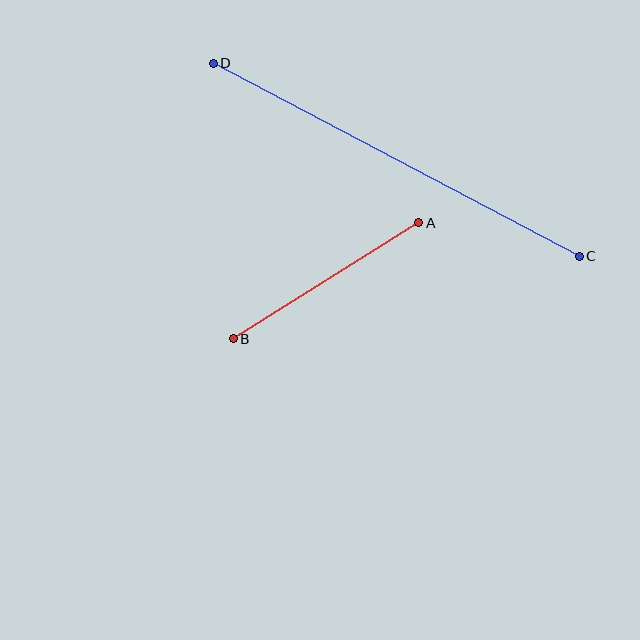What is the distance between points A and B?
The distance is approximately 219 pixels.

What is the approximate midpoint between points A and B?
The midpoint is at approximately (326, 281) pixels.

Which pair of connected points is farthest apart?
Points C and D are farthest apart.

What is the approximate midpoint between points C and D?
The midpoint is at approximately (396, 160) pixels.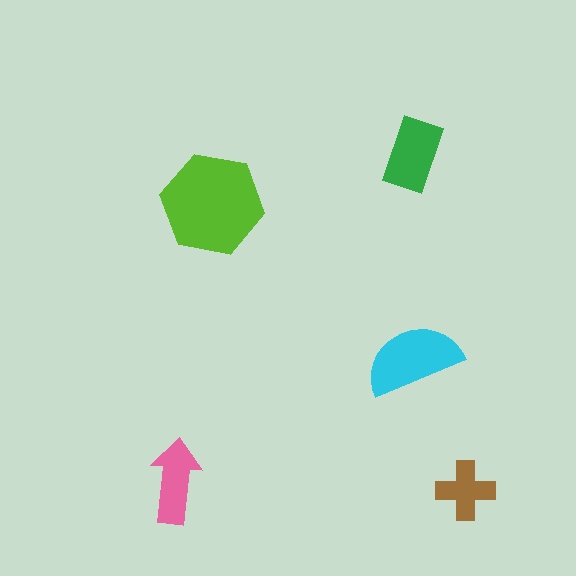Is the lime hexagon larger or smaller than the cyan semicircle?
Larger.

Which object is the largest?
The lime hexagon.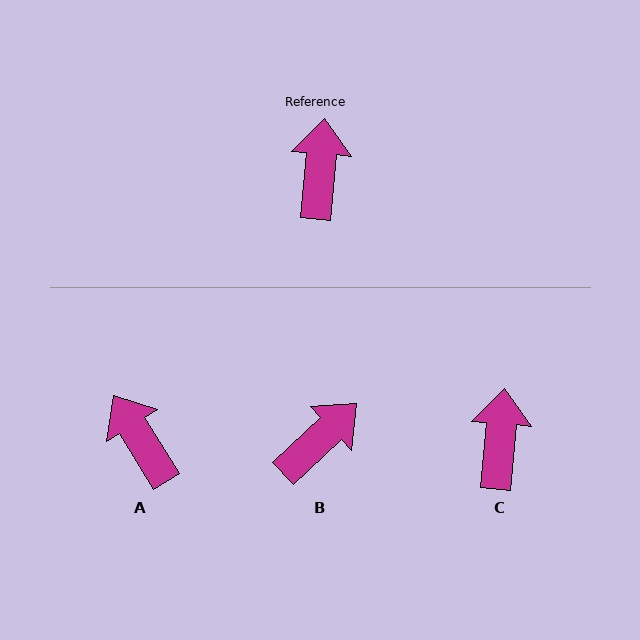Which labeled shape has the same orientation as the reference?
C.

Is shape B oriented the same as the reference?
No, it is off by about 42 degrees.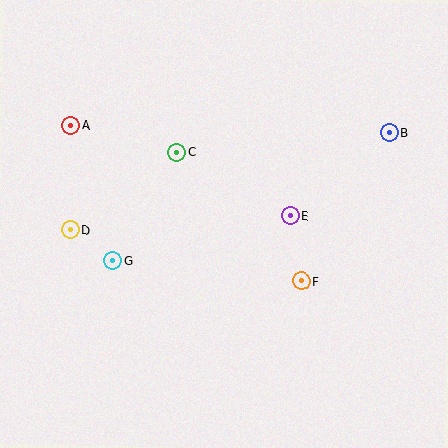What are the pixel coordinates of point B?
Point B is at (389, 133).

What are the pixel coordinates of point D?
Point D is at (70, 230).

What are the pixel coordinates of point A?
Point A is at (70, 125).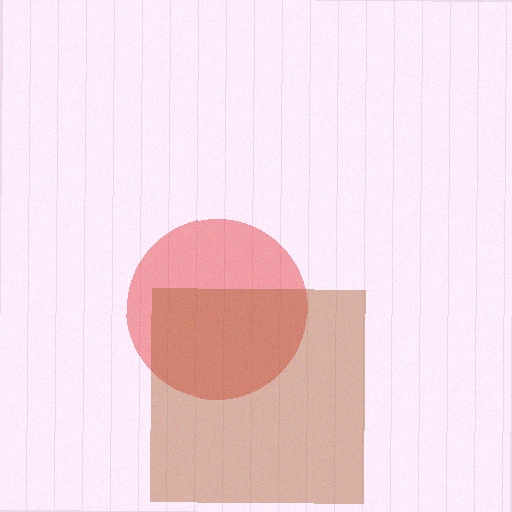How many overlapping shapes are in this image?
There are 2 overlapping shapes in the image.